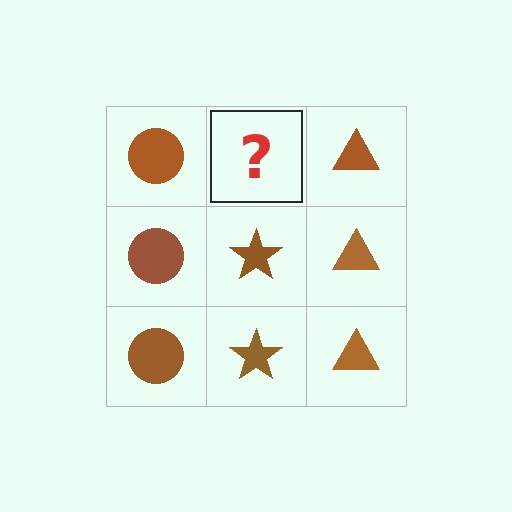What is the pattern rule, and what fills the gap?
The rule is that each column has a consistent shape. The gap should be filled with a brown star.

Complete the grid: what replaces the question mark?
The question mark should be replaced with a brown star.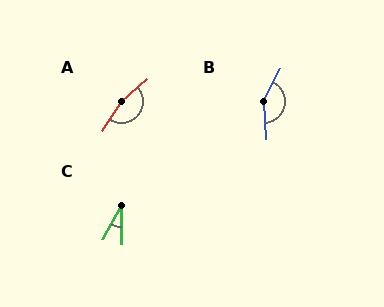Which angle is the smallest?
C, at approximately 29 degrees.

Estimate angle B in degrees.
Approximately 148 degrees.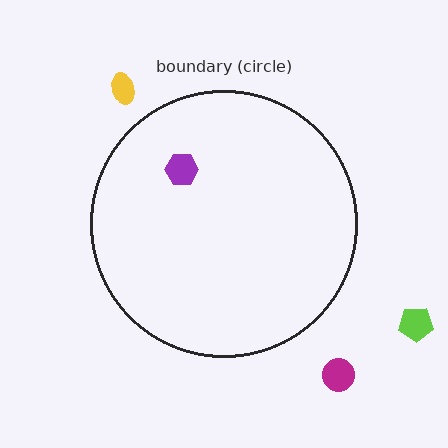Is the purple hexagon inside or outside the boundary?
Inside.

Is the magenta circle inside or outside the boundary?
Outside.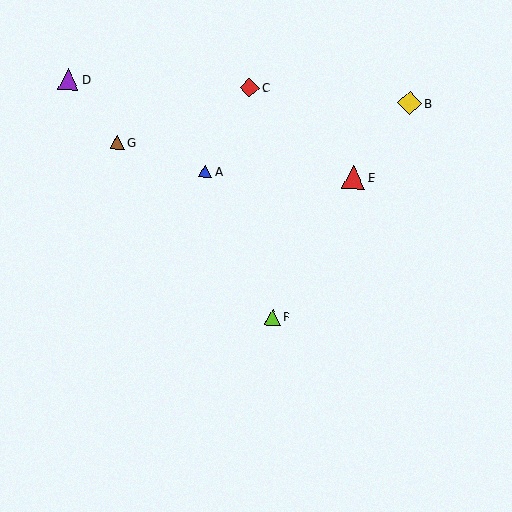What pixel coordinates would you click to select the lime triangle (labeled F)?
Click at (273, 317) to select the lime triangle F.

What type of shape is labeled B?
Shape B is a yellow diamond.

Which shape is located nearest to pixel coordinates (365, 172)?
The red triangle (labeled E) at (353, 177) is nearest to that location.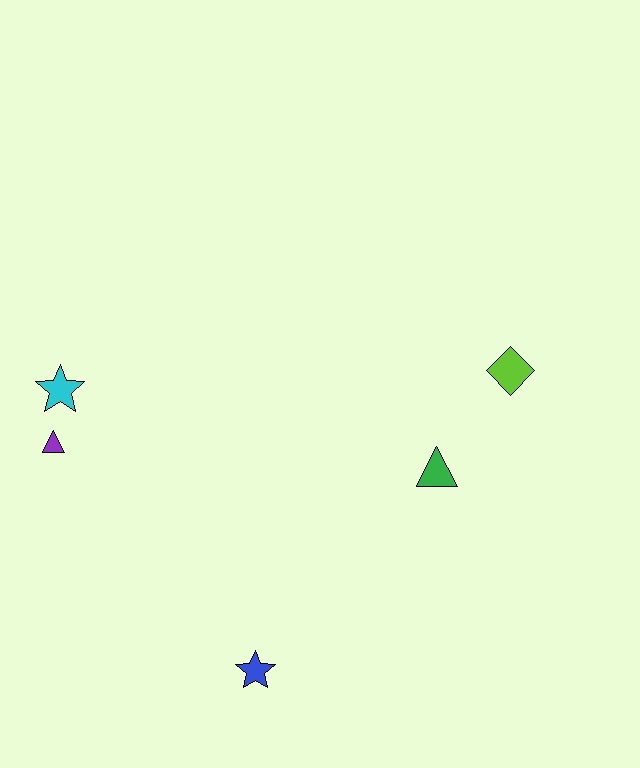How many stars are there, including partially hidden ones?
There are 2 stars.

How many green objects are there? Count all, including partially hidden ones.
There is 1 green object.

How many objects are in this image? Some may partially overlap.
There are 5 objects.